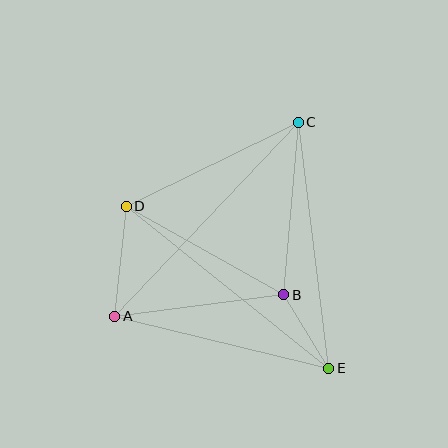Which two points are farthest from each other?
Points A and C are farthest from each other.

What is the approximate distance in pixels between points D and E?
The distance between D and E is approximately 259 pixels.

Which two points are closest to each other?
Points B and E are closest to each other.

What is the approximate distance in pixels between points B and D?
The distance between B and D is approximately 181 pixels.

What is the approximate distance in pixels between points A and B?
The distance between A and B is approximately 170 pixels.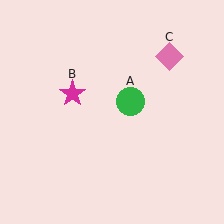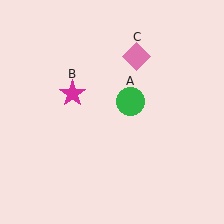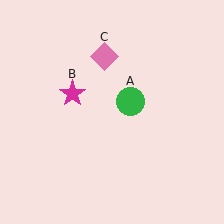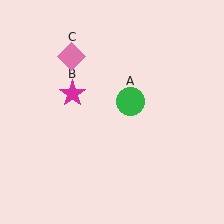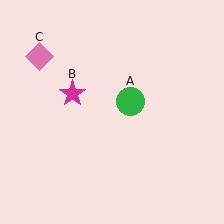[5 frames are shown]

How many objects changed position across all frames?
1 object changed position: pink diamond (object C).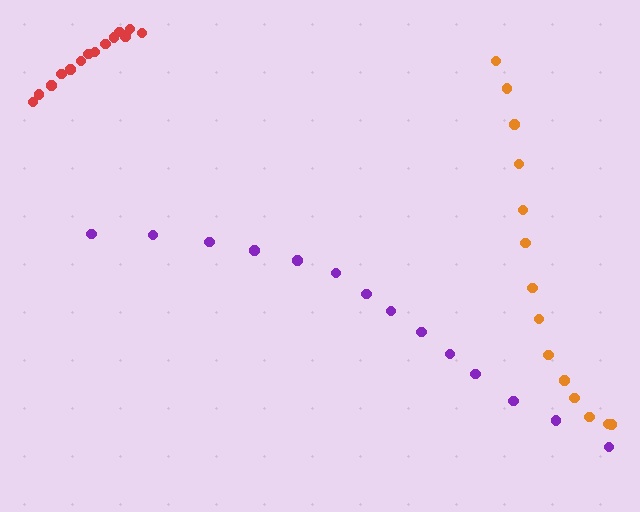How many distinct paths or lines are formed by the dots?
There are 3 distinct paths.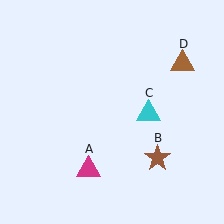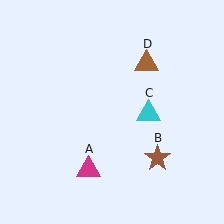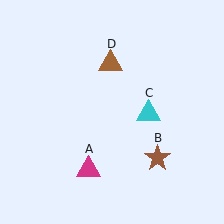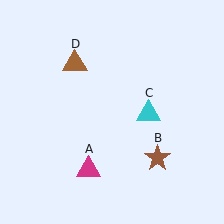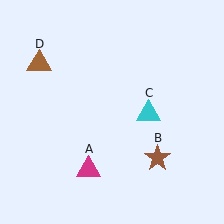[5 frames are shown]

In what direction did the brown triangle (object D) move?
The brown triangle (object D) moved left.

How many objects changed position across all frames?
1 object changed position: brown triangle (object D).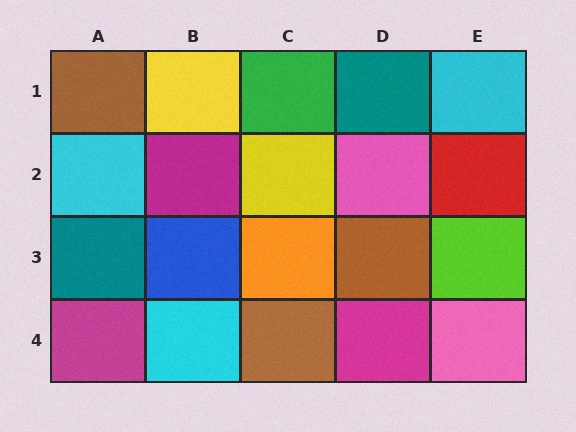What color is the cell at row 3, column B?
Blue.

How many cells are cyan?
3 cells are cyan.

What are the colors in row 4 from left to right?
Magenta, cyan, brown, magenta, pink.